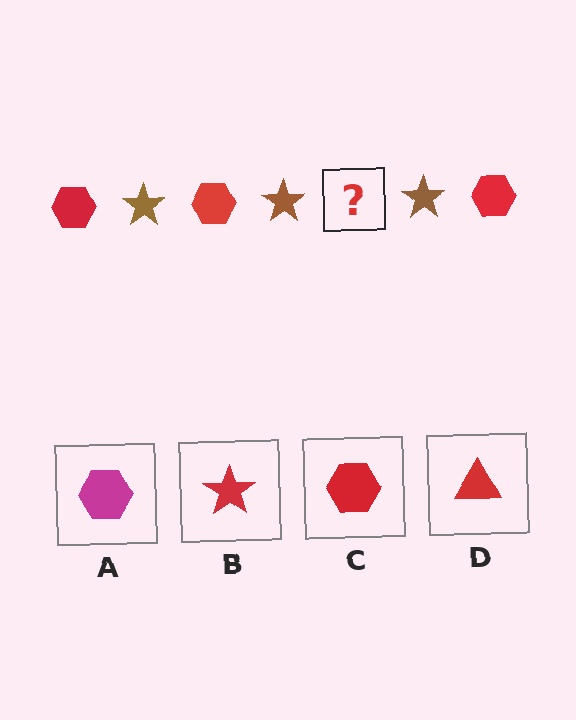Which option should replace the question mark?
Option C.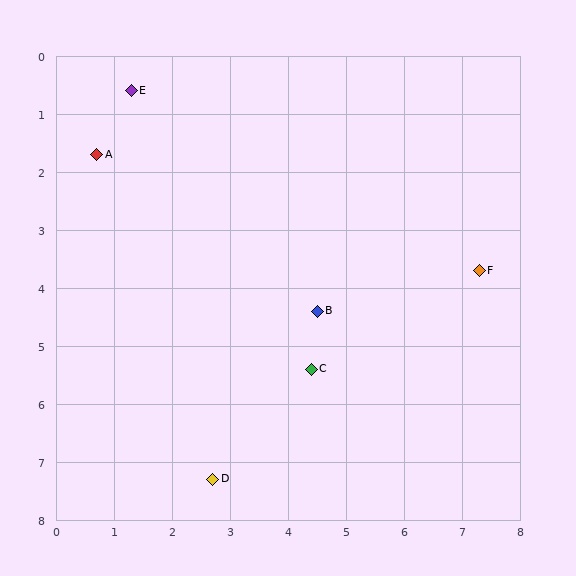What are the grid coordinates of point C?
Point C is at approximately (4.4, 5.4).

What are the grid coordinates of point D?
Point D is at approximately (2.7, 7.3).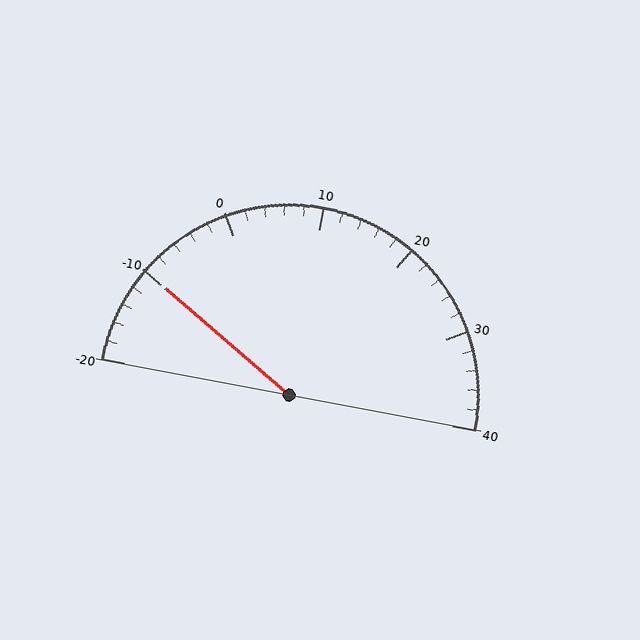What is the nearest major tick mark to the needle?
The nearest major tick mark is -10.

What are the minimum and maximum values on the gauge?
The gauge ranges from -20 to 40.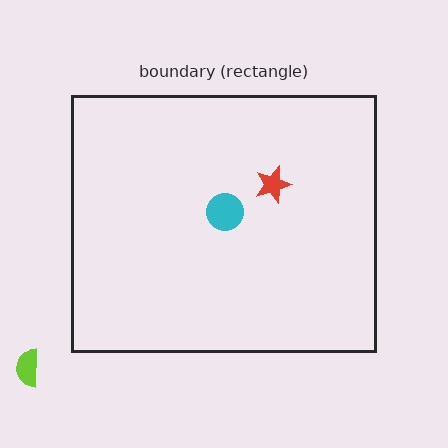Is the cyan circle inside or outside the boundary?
Inside.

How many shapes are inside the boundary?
2 inside, 1 outside.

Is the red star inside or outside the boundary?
Inside.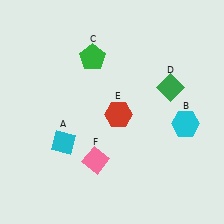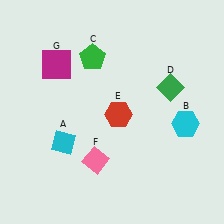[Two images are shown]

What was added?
A magenta square (G) was added in Image 2.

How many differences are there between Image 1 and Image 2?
There is 1 difference between the two images.